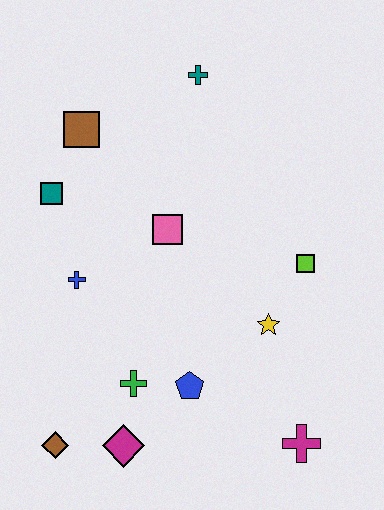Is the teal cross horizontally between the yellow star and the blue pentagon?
Yes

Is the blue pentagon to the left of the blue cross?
No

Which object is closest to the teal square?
The brown square is closest to the teal square.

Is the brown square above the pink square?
Yes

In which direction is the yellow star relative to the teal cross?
The yellow star is below the teal cross.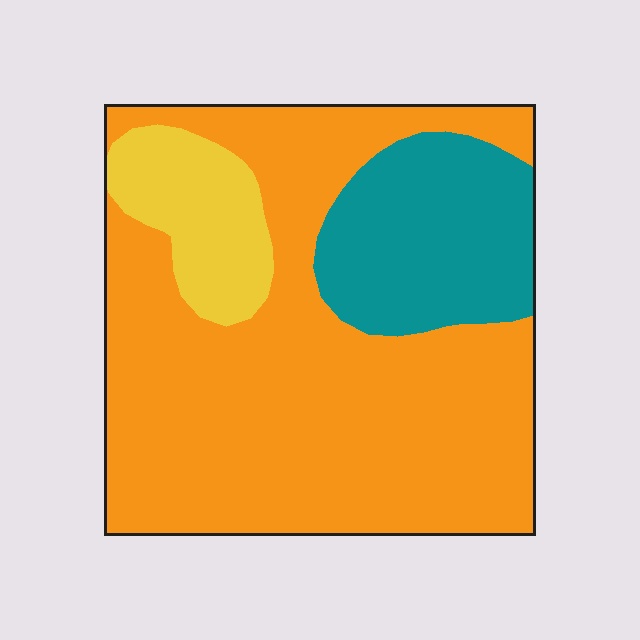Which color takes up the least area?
Yellow, at roughly 10%.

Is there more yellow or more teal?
Teal.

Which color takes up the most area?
Orange, at roughly 70%.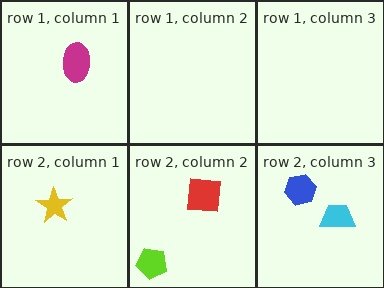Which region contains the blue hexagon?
The row 2, column 3 region.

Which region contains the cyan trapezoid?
The row 2, column 3 region.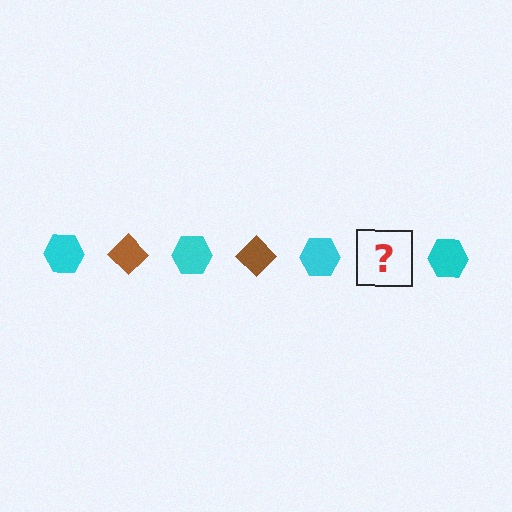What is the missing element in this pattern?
The missing element is a brown diamond.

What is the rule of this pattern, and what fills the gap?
The rule is that the pattern alternates between cyan hexagon and brown diamond. The gap should be filled with a brown diamond.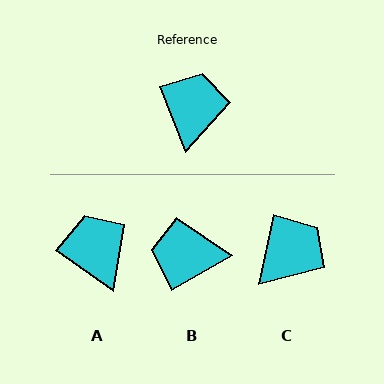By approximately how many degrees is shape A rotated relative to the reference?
Approximately 33 degrees counter-clockwise.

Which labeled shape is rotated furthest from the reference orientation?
B, about 98 degrees away.